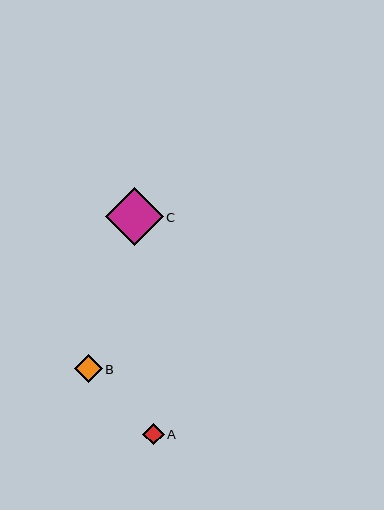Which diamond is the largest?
Diamond C is the largest with a size of approximately 58 pixels.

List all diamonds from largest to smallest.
From largest to smallest: C, B, A.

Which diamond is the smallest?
Diamond A is the smallest with a size of approximately 21 pixels.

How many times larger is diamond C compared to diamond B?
Diamond C is approximately 2.1 times the size of diamond B.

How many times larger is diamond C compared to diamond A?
Diamond C is approximately 2.7 times the size of diamond A.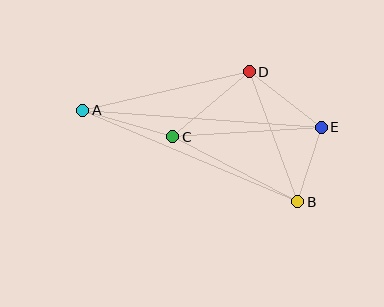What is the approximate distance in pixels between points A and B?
The distance between A and B is approximately 234 pixels.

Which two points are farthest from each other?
Points A and E are farthest from each other.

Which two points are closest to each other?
Points B and E are closest to each other.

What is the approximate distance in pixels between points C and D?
The distance between C and D is approximately 101 pixels.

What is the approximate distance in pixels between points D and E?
The distance between D and E is approximately 91 pixels.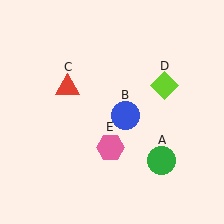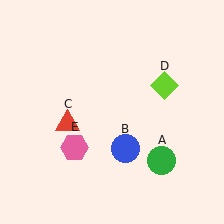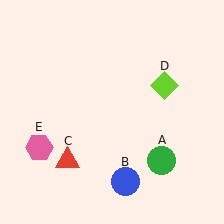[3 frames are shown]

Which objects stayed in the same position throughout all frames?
Green circle (object A) and lime diamond (object D) remained stationary.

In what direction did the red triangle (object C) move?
The red triangle (object C) moved down.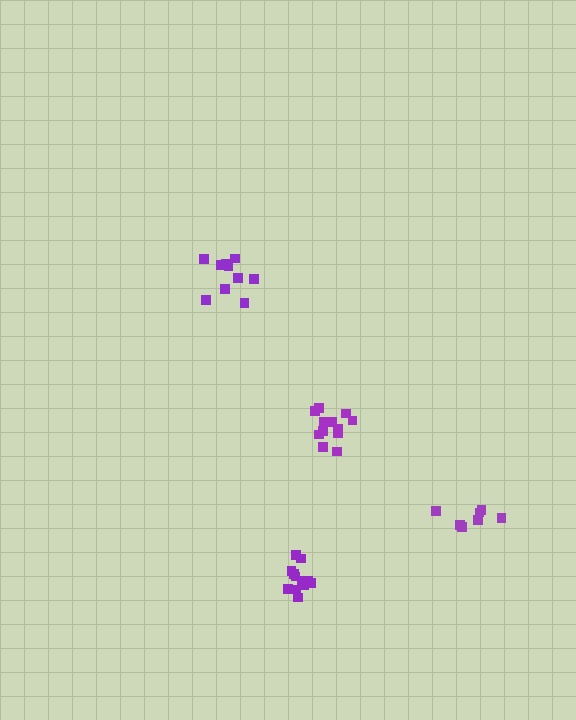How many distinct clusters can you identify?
There are 4 distinct clusters.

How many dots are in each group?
Group 1: 12 dots, Group 2: 10 dots, Group 3: 12 dots, Group 4: 7 dots (41 total).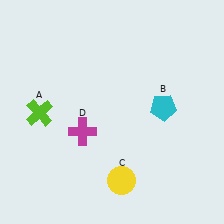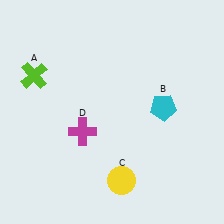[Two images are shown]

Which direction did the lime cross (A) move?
The lime cross (A) moved up.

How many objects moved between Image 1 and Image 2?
1 object moved between the two images.